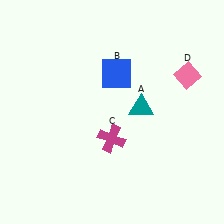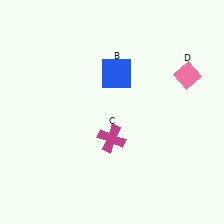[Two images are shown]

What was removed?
The teal triangle (A) was removed in Image 2.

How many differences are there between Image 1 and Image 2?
There is 1 difference between the two images.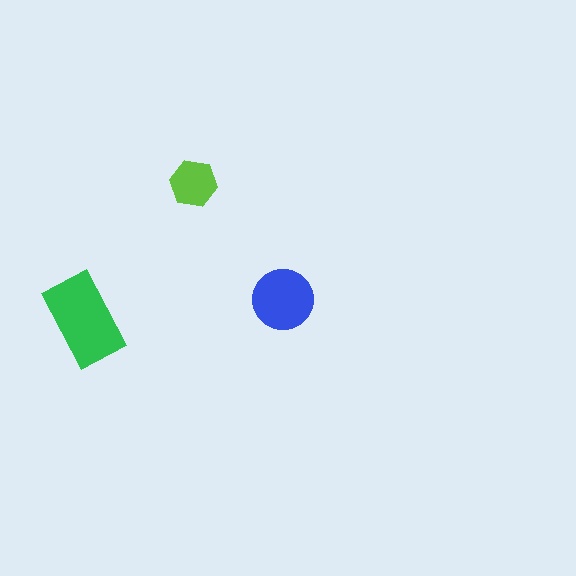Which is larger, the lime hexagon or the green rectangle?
The green rectangle.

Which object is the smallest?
The lime hexagon.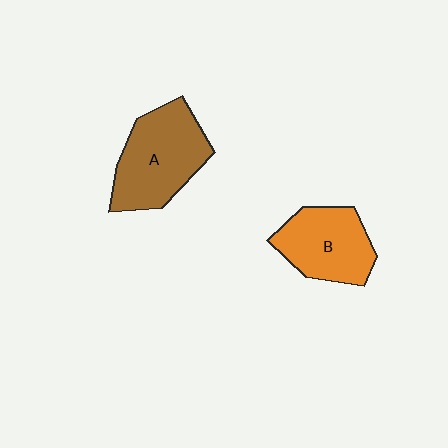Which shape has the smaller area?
Shape B (orange).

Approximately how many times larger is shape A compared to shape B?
Approximately 1.2 times.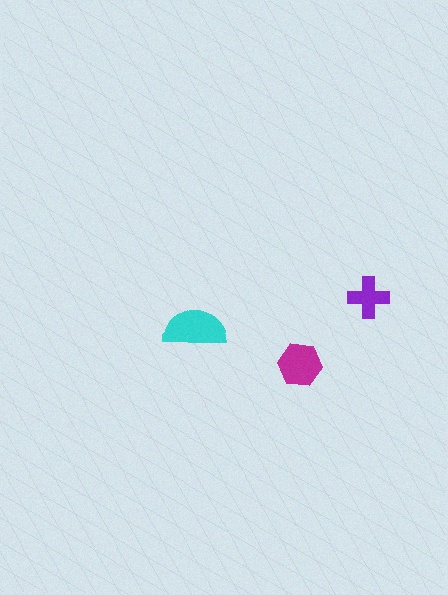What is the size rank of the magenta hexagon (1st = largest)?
2nd.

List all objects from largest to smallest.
The cyan semicircle, the magenta hexagon, the purple cross.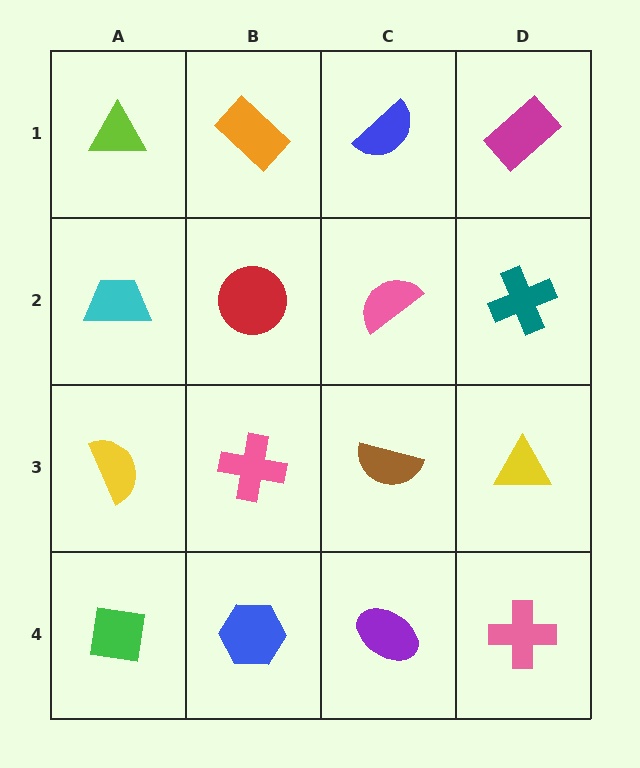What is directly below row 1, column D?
A teal cross.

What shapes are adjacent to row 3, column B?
A red circle (row 2, column B), a blue hexagon (row 4, column B), a yellow semicircle (row 3, column A), a brown semicircle (row 3, column C).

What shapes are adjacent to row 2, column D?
A magenta rectangle (row 1, column D), a yellow triangle (row 3, column D), a pink semicircle (row 2, column C).